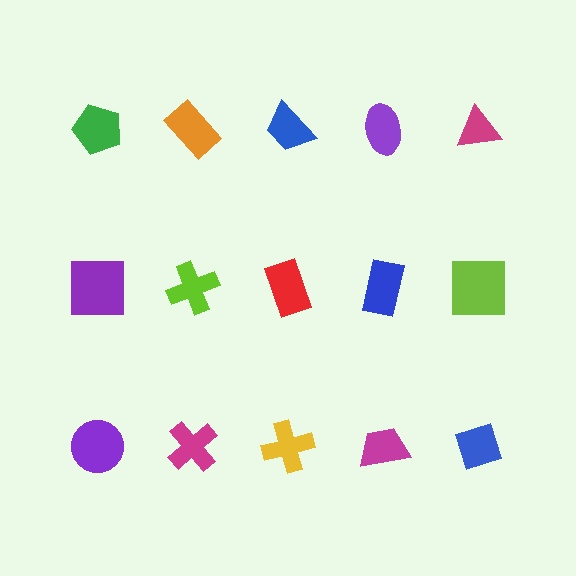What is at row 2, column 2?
A lime cross.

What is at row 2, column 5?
A lime square.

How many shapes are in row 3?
5 shapes.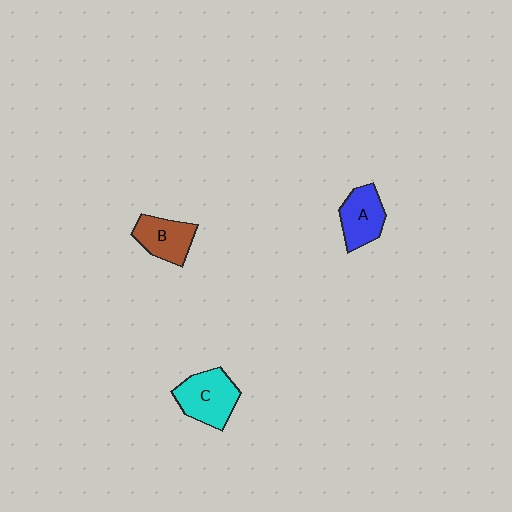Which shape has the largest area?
Shape C (cyan).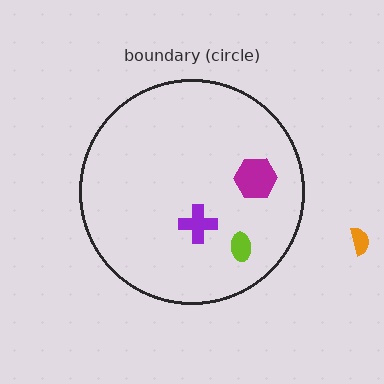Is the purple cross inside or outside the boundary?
Inside.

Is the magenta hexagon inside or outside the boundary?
Inside.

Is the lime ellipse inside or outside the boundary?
Inside.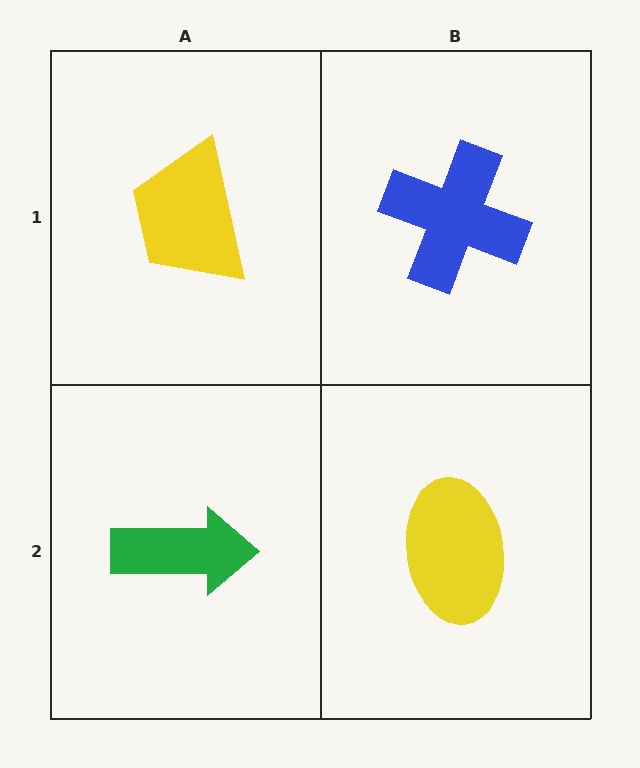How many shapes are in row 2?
2 shapes.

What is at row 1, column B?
A blue cross.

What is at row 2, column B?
A yellow ellipse.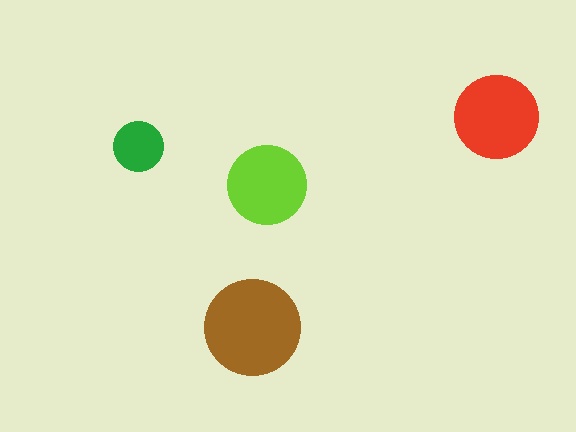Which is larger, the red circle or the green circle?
The red one.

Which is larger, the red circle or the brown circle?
The brown one.